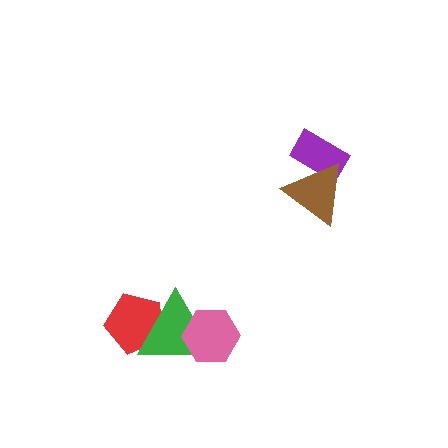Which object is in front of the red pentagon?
The green triangle is in front of the red pentagon.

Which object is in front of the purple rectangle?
The brown triangle is in front of the purple rectangle.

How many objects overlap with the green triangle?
2 objects overlap with the green triangle.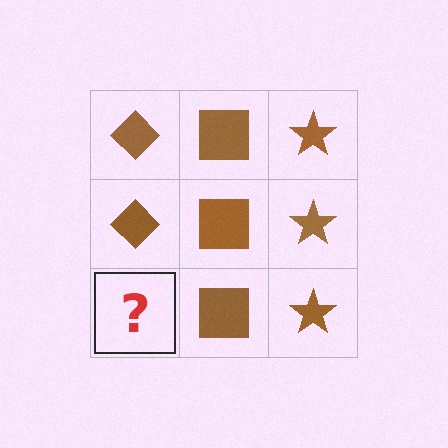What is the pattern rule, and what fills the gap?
The rule is that each column has a consistent shape. The gap should be filled with a brown diamond.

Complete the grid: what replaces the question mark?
The question mark should be replaced with a brown diamond.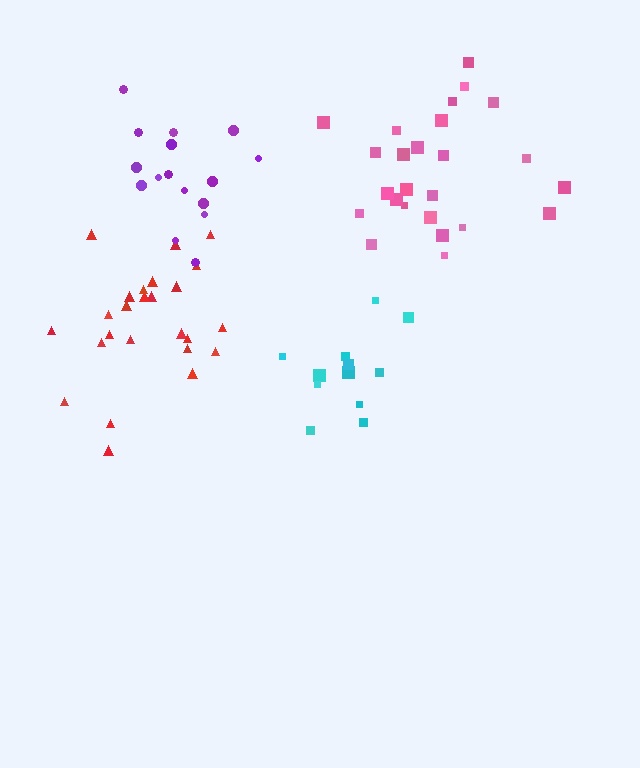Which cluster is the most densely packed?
Cyan.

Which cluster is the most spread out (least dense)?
Purple.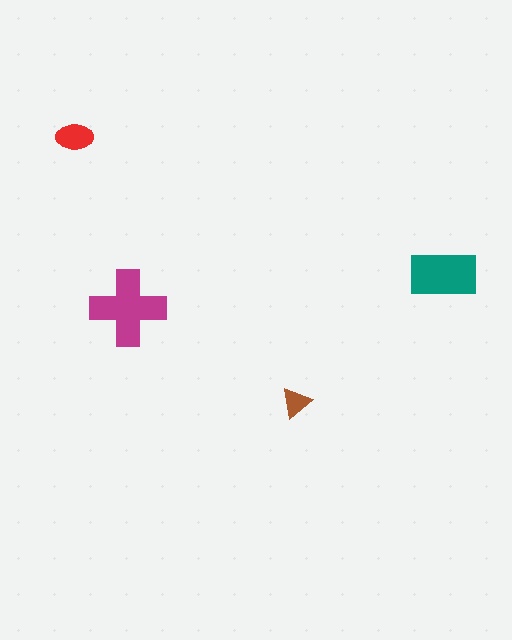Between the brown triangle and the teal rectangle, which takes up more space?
The teal rectangle.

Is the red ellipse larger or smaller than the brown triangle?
Larger.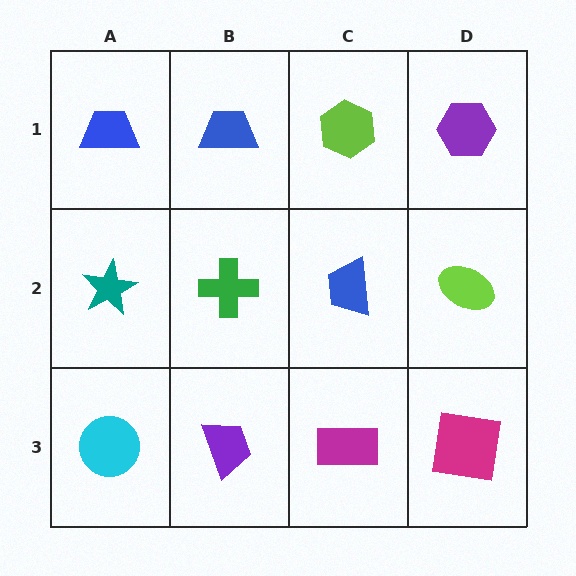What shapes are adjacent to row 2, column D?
A purple hexagon (row 1, column D), a magenta square (row 3, column D), a blue trapezoid (row 2, column C).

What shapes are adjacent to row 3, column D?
A lime ellipse (row 2, column D), a magenta rectangle (row 3, column C).